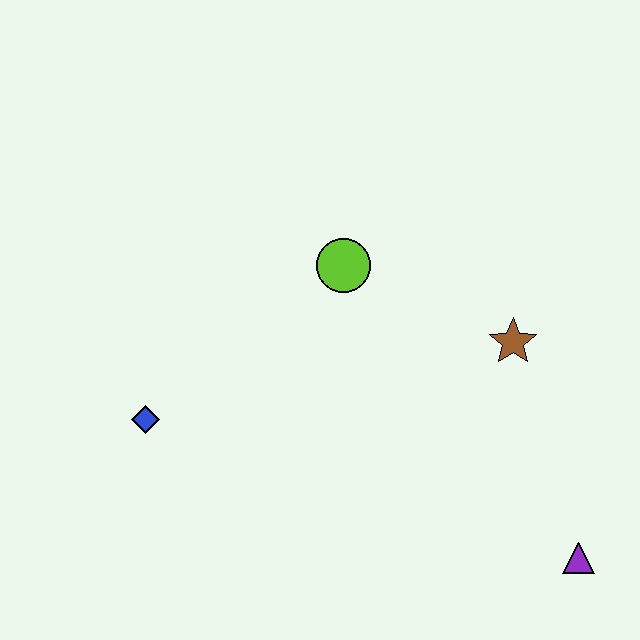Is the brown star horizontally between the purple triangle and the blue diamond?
Yes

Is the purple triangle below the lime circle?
Yes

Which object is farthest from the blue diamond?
The purple triangle is farthest from the blue diamond.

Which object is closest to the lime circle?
The brown star is closest to the lime circle.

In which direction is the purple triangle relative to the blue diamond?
The purple triangle is to the right of the blue diamond.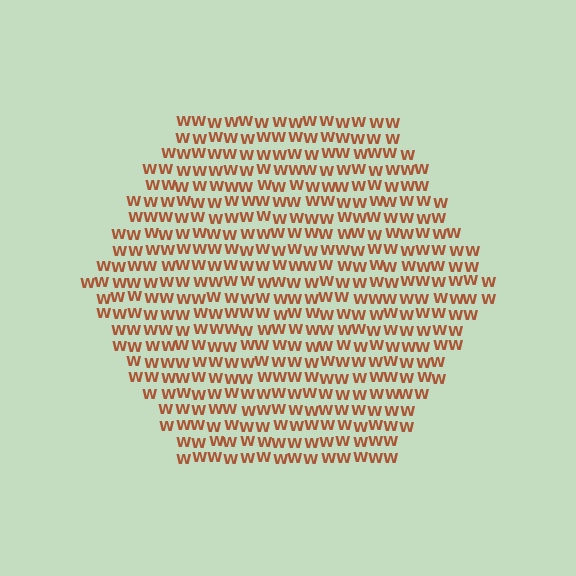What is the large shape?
The large shape is a hexagon.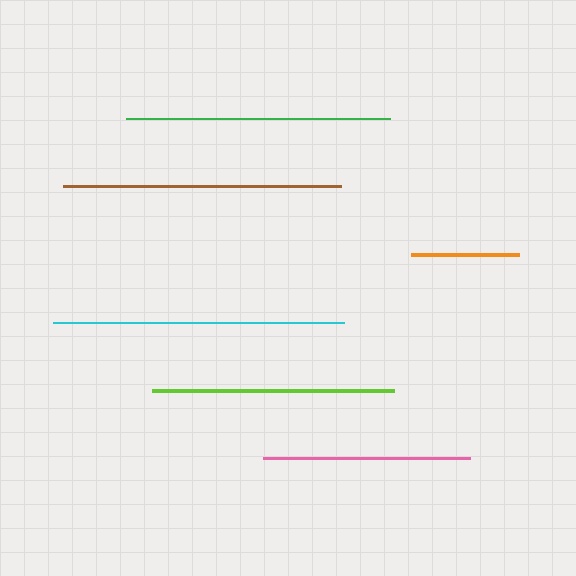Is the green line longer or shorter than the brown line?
The brown line is longer than the green line.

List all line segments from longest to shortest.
From longest to shortest: cyan, brown, green, lime, pink, orange.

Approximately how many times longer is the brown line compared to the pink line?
The brown line is approximately 1.4 times the length of the pink line.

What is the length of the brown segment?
The brown segment is approximately 279 pixels long.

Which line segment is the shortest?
The orange line is the shortest at approximately 108 pixels.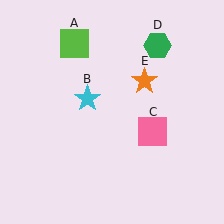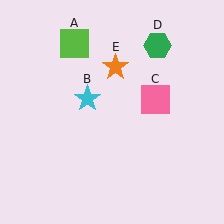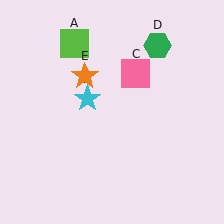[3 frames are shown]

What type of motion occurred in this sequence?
The pink square (object C), orange star (object E) rotated counterclockwise around the center of the scene.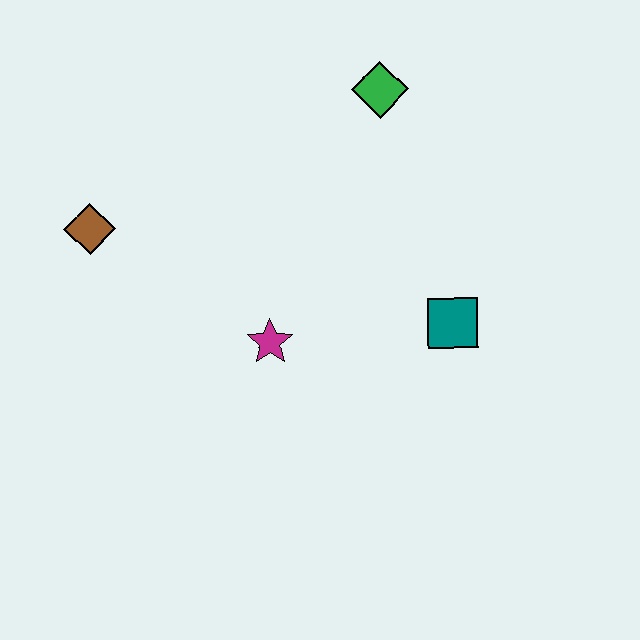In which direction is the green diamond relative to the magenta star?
The green diamond is above the magenta star.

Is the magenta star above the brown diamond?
No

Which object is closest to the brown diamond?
The magenta star is closest to the brown diamond.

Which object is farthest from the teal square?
The brown diamond is farthest from the teal square.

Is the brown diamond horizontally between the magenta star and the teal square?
No